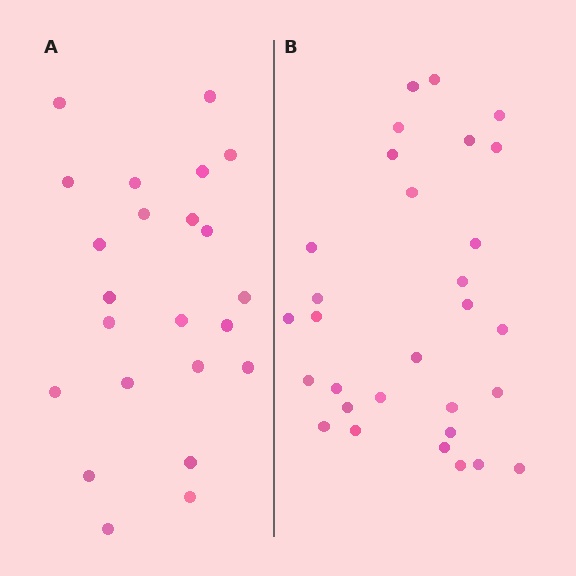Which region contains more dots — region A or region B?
Region B (the right region) has more dots.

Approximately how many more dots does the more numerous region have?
Region B has roughly 8 or so more dots than region A.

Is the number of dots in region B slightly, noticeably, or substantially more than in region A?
Region B has noticeably more, but not dramatically so. The ratio is roughly 1.3 to 1.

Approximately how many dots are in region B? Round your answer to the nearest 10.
About 30 dots.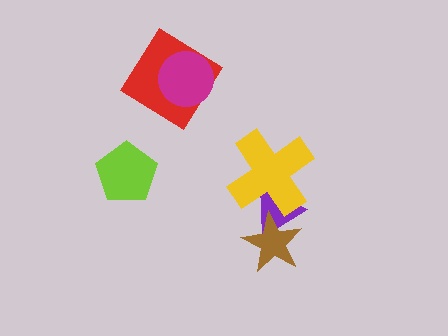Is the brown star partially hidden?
No, no other shape covers it.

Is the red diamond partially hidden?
Yes, it is partially covered by another shape.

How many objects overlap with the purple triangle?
2 objects overlap with the purple triangle.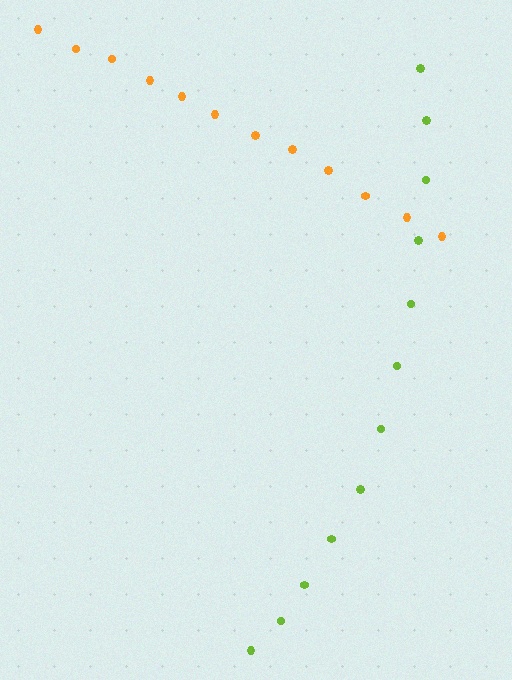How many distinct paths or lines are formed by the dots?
There are 2 distinct paths.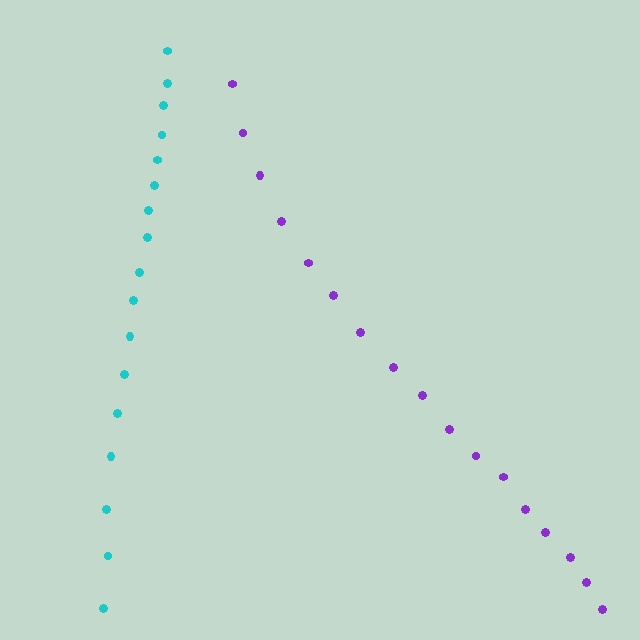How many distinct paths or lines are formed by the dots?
There are 2 distinct paths.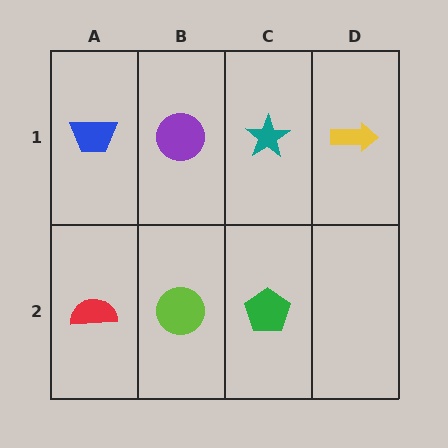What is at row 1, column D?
A yellow arrow.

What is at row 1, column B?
A purple circle.